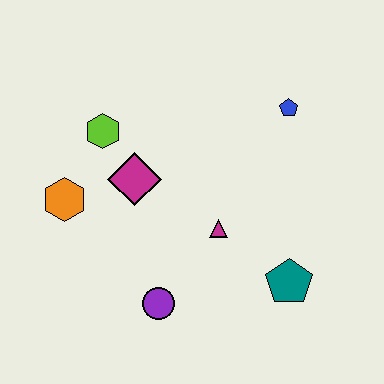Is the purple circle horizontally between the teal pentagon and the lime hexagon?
Yes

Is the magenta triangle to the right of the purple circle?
Yes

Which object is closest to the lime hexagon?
The magenta diamond is closest to the lime hexagon.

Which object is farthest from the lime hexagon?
The teal pentagon is farthest from the lime hexagon.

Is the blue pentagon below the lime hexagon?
No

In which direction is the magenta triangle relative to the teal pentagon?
The magenta triangle is to the left of the teal pentagon.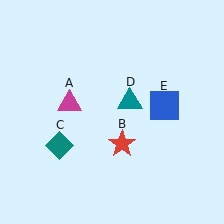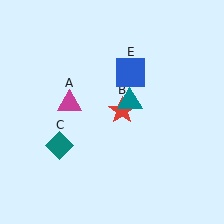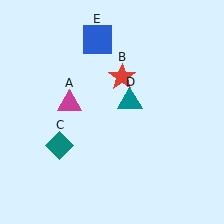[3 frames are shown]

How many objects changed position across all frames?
2 objects changed position: red star (object B), blue square (object E).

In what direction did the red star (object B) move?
The red star (object B) moved up.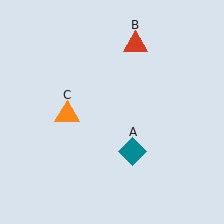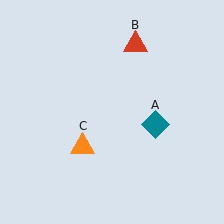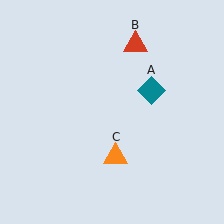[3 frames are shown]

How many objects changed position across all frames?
2 objects changed position: teal diamond (object A), orange triangle (object C).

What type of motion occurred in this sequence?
The teal diamond (object A), orange triangle (object C) rotated counterclockwise around the center of the scene.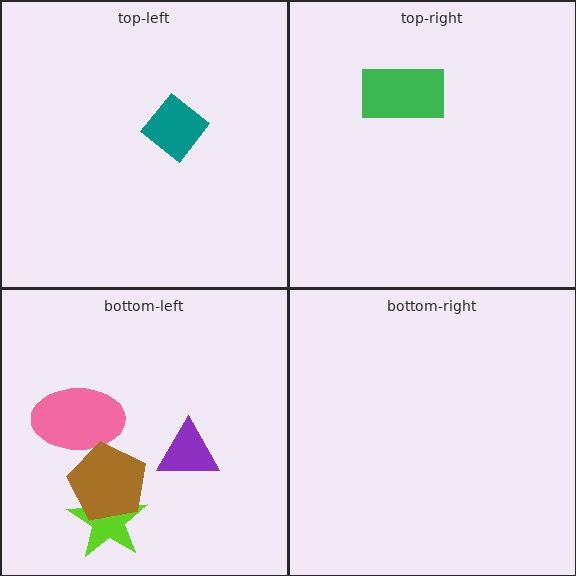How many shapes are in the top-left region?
1.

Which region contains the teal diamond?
The top-left region.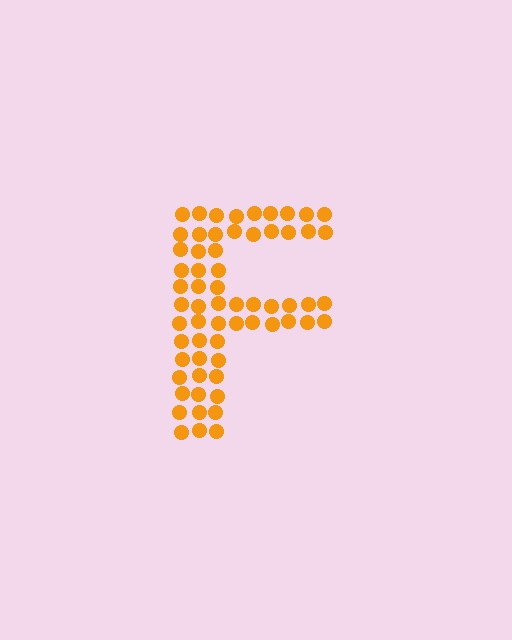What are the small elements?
The small elements are circles.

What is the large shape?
The large shape is the letter F.